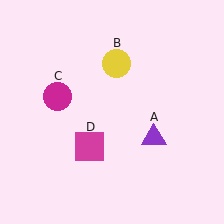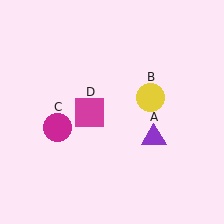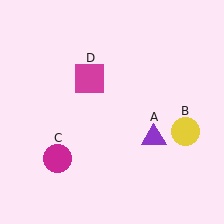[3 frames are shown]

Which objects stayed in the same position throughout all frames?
Purple triangle (object A) remained stationary.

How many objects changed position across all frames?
3 objects changed position: yellow circle (object B), magenta circle (object C), magenta square (object D).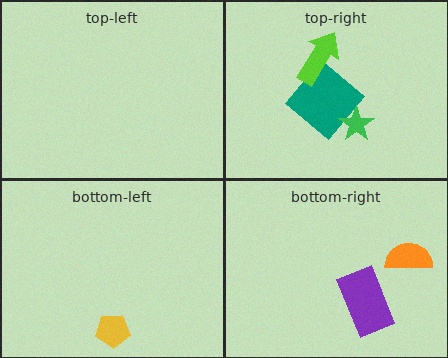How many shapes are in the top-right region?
3.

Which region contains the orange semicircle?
The bottom-right region.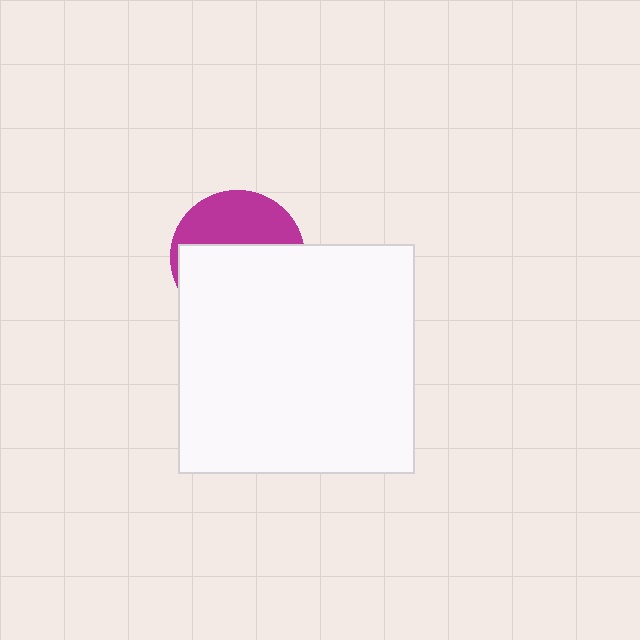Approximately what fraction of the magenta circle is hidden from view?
Roughly 61% of the magenta circle is hidden behind the white rectangle.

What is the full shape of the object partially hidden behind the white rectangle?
The partially hidden object is a magenta circle.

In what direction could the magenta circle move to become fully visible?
The magenta circle could move up. That would shift it out from behind the white rectangle entirely.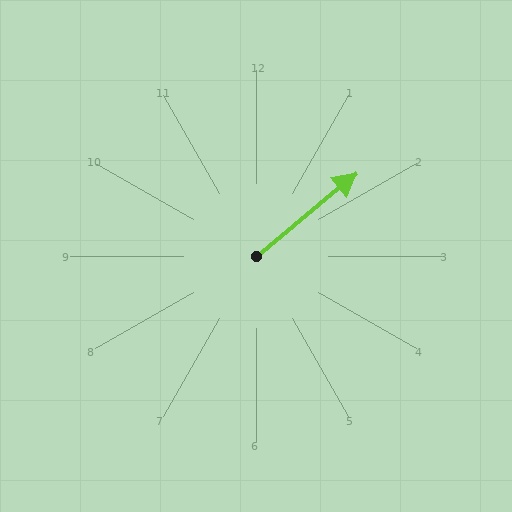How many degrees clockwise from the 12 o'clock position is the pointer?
Approximately 50 degrees.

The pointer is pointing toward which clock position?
Roughly 2 o'clock.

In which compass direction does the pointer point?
Northeast.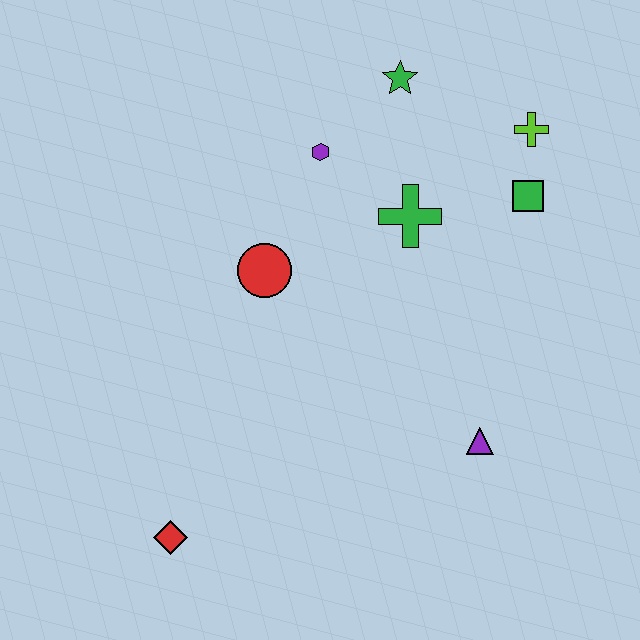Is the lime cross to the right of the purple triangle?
Yes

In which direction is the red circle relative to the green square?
The red circle is to the left of the green square.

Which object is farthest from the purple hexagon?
The red diamond is farthest from the purple hexagon.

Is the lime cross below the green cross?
No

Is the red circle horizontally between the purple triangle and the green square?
No